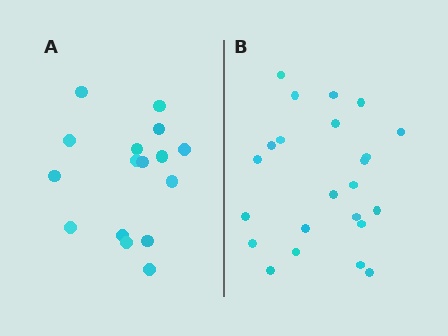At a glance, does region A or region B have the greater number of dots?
Region B (the right region) has more dots.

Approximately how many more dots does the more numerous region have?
Region B has roughly 8 or so more dots than region A.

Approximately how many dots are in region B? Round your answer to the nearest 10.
About 20 dots. (The exact count is 23, which rounds to 20.)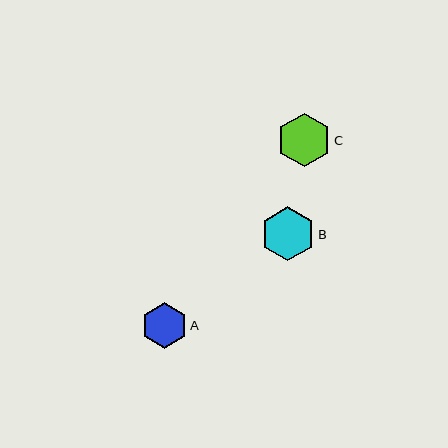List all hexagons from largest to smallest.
From largest to smallest: B, C, A.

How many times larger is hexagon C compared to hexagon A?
Hexagon C is approximately 1.2 times the size of hexagon A.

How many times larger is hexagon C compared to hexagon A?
Hexagon C is approximately 1.2 times the size of hexagon A.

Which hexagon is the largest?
Hexagon B is the largest with a size of approximately 54 pixels.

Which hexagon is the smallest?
Hexagon A is the smallest with a size of approximately 45 pixels.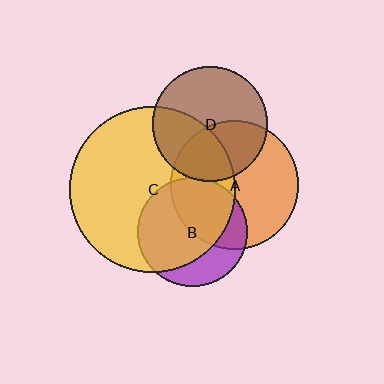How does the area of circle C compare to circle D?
Approximately 2.1 times.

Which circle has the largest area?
Circle C (yellow).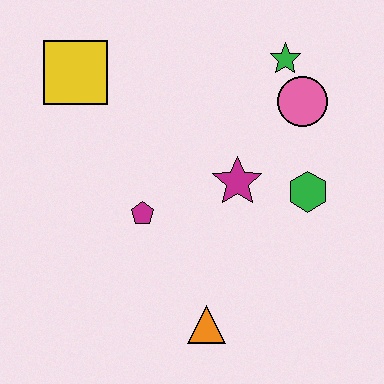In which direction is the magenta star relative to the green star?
The magenta star is below the green star.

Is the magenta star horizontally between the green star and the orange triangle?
Yes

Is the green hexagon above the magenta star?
No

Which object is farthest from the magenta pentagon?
The green star is farthest from the magenta pentagon.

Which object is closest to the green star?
The pink circle is closest to the green star.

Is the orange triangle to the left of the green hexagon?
Yes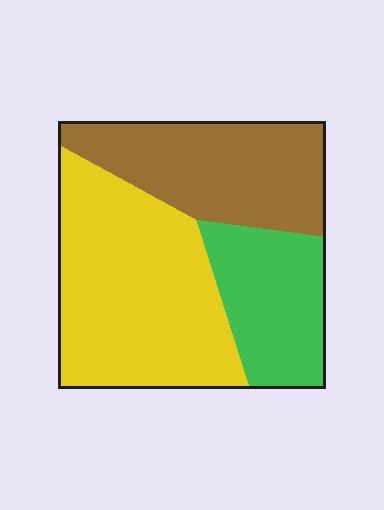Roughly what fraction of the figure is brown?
Brown takes up between a sixth and a third of the figure.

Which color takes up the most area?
Yellow, at roughly 45%.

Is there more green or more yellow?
Yellow.